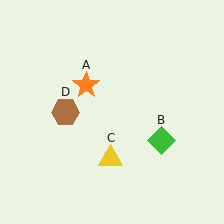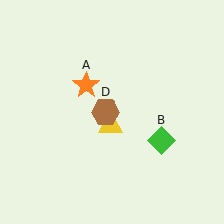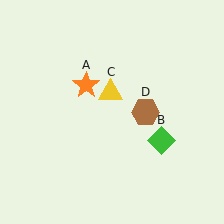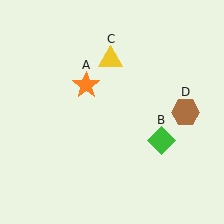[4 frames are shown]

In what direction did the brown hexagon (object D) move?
The brown hexagon (object D) moved right.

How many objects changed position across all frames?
2 objects changed position: yellow triangle (object C), brown hexagon (object D).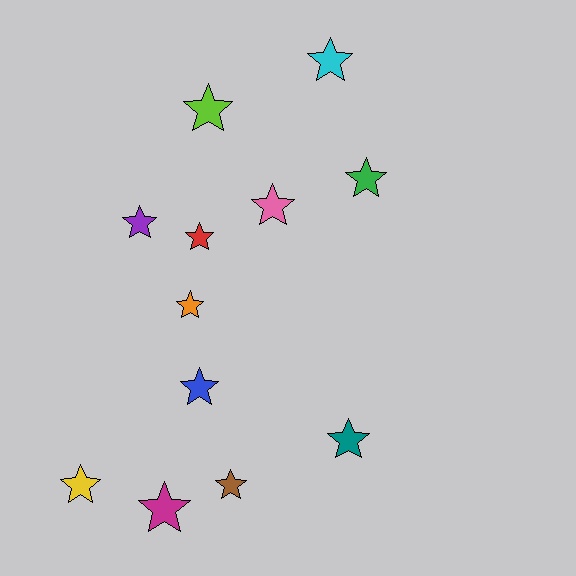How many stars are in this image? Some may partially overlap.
There are 12 stars.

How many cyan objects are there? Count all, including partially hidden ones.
There is 1 cyan object.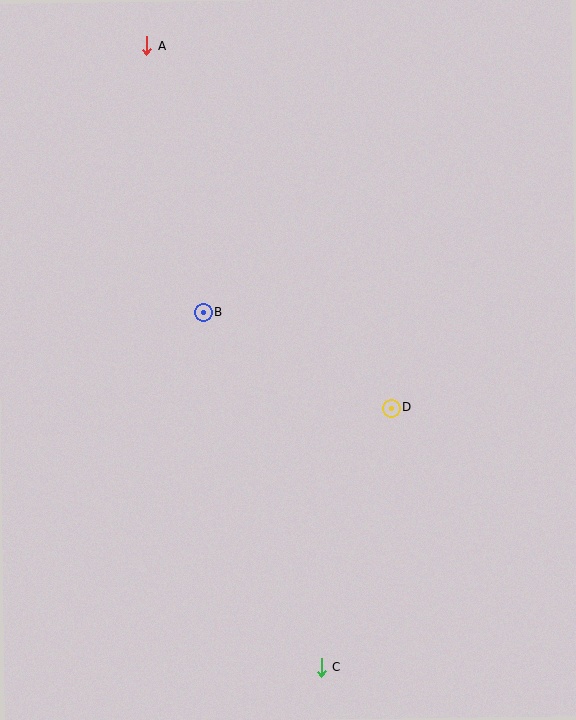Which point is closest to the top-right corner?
Point A is closest to the top-right corner.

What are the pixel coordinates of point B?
Point B is at (203, 312).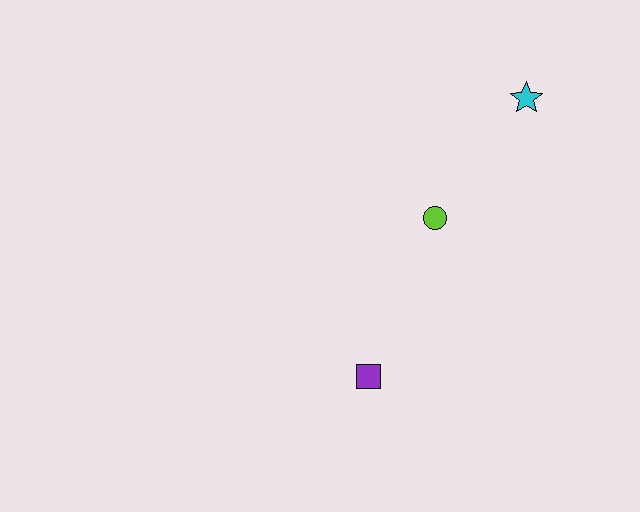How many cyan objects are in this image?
There is 1 cyan object.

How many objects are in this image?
There are 3 objects.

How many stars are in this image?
There is 1 star.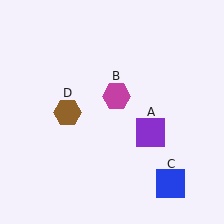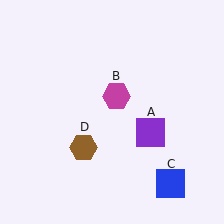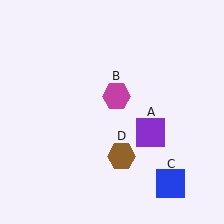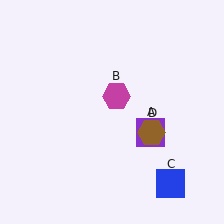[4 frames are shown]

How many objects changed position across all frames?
1 object changed position: brown hexagon (object D).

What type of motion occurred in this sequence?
The brown hexagon (object D) rotated counterclockwise around the center of the scene.